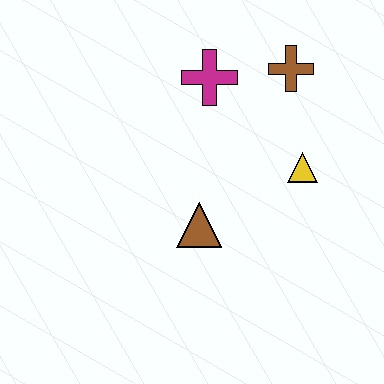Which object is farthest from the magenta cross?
The brown triangle is farthest from the magenta cross.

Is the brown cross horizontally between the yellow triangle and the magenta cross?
Yes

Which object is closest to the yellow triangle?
The brown cross is closest to the yellow triangle.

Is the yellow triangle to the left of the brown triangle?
No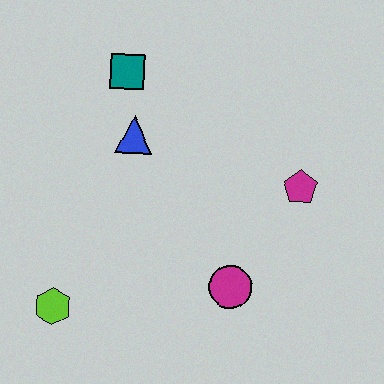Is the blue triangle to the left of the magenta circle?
Yes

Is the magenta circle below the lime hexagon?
No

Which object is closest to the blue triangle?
The teal square is closest to the blue triangle.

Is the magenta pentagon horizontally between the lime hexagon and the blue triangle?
No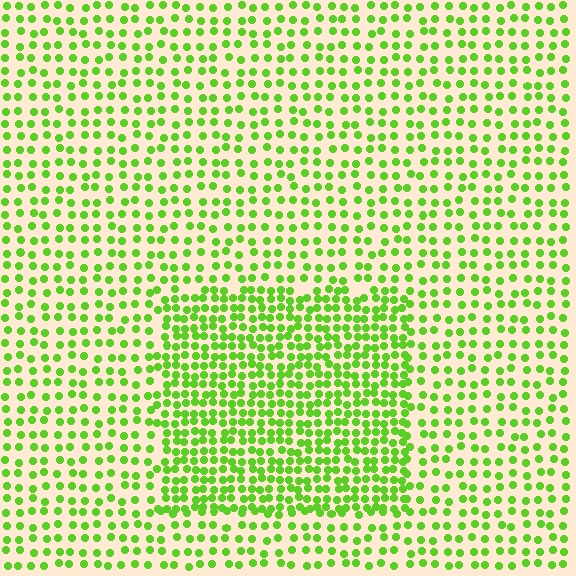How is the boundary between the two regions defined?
The boundary is defined by a change in element density (approximately 1.9x ratio). All elements are the same color, size, and shape.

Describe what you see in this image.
The image contains small lime elements arranged at two different densities. A rectangle-shaped region is visible where the elements are more densely packed than the surrounding area.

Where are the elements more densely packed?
The elements are more densely packed inside the rectangle boundary.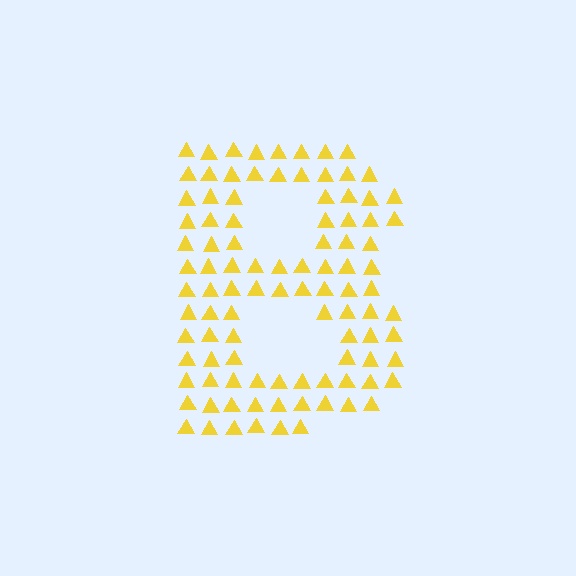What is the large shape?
The large shape is the letter B.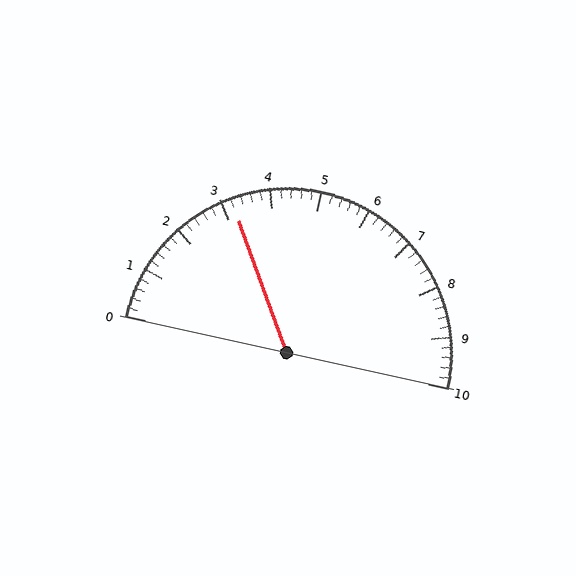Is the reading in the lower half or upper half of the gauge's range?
The reading is in the lower half of the range (0 to 10).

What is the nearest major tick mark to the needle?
The nearest major tick mark is 3.